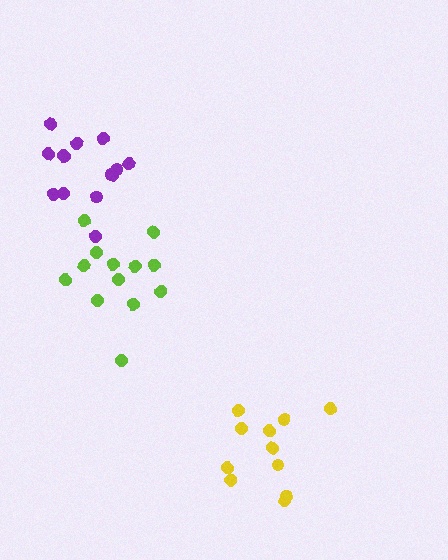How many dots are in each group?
Group 1: 13 dots, Group 2: 11 dots, Group 3: 14 dots (38 total).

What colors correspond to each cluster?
The clusters are colored: lime, yellow, purple.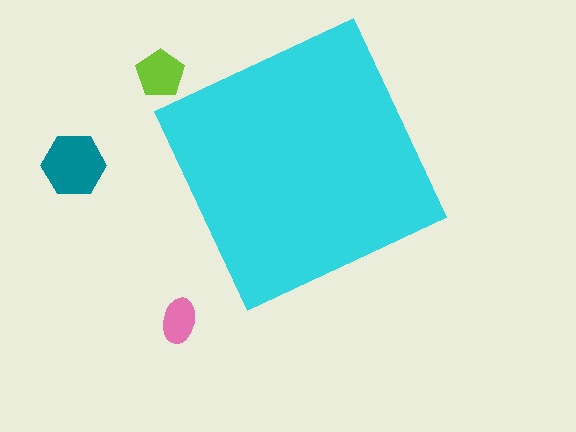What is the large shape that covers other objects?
A cyan square.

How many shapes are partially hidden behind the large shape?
0 shapes are partially hidden.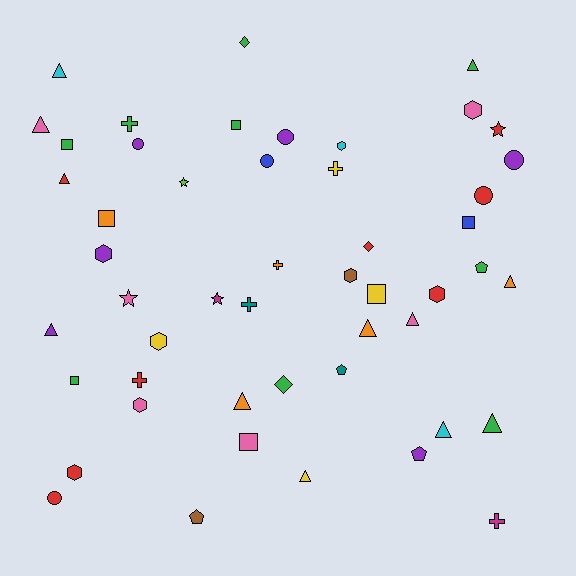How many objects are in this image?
There are 50 objects.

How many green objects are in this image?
There are 9 green objects.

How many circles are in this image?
There are 6 circles.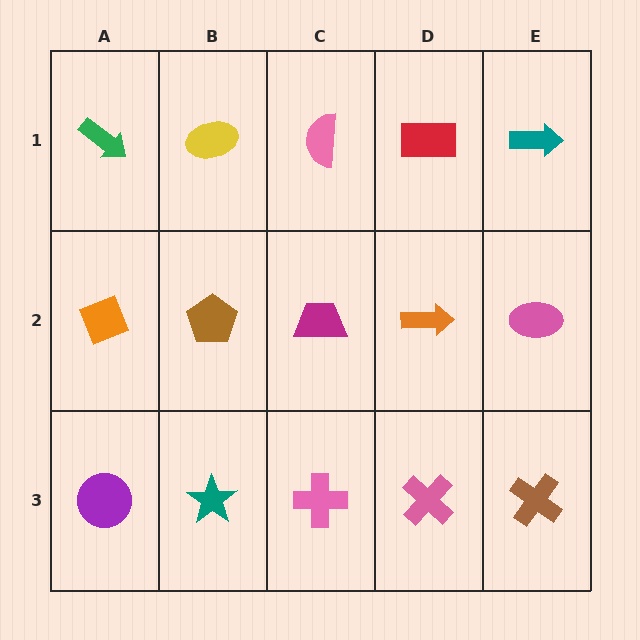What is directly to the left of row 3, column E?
A pink cross.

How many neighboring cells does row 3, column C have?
3.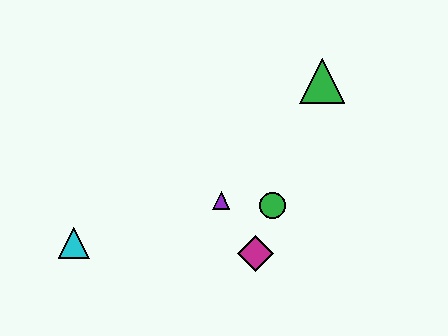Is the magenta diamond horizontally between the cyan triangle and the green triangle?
Yes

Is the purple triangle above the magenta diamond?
Yes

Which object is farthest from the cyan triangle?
The green triangle is farthest from the cyan triangle.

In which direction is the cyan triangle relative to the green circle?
The cyan triangle is to the left of the green circle.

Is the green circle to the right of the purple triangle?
Yes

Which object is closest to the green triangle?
The green circle is closest to the green triangle.